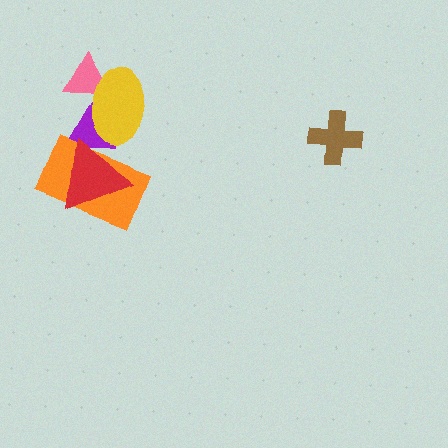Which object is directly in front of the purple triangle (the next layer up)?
The orange rectangle is directly in front of the purple triangle.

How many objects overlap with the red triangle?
2 objects overlap with the red triangle.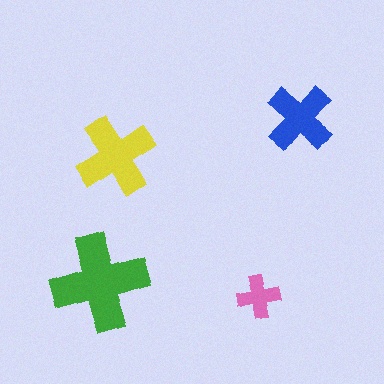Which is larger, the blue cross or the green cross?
The green one.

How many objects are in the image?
There are 4 objects in the image.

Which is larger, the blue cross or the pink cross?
The blue one.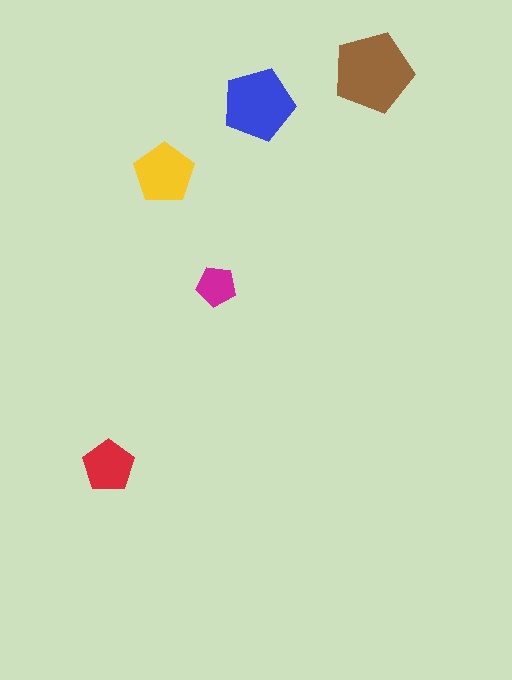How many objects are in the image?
There are 5 objects in the image.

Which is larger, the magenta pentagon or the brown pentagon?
The brown one.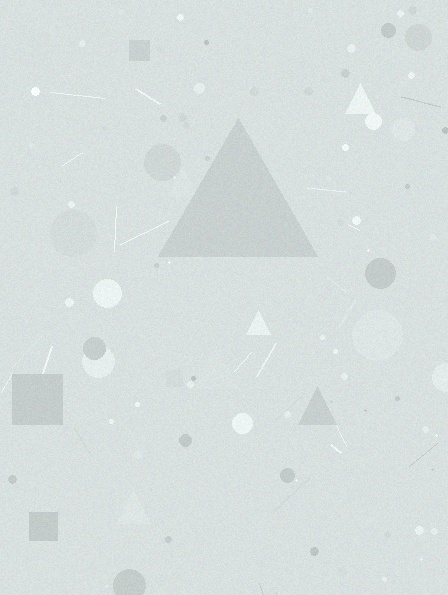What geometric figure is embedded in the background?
A triangle is embedded in the background.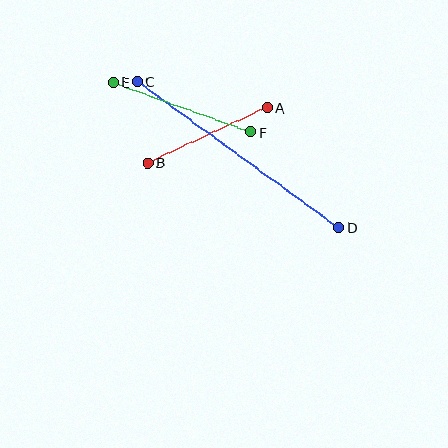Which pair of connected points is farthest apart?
Points C and D are farthest apart.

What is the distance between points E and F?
The distance is approximately 146 pixels.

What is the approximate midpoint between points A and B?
The midpoint is at approximately (208, 135) pixels.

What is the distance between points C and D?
The distance is approximately 248 pixels.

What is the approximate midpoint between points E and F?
The midpoint is at approximately (182, 107) pixels.